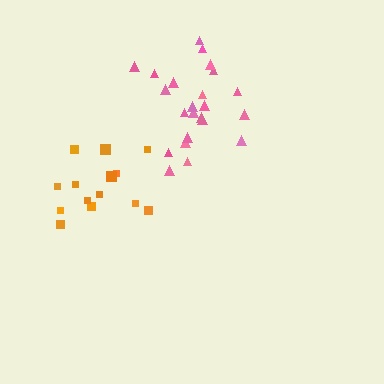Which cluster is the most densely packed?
Pink.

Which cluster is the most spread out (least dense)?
Orange.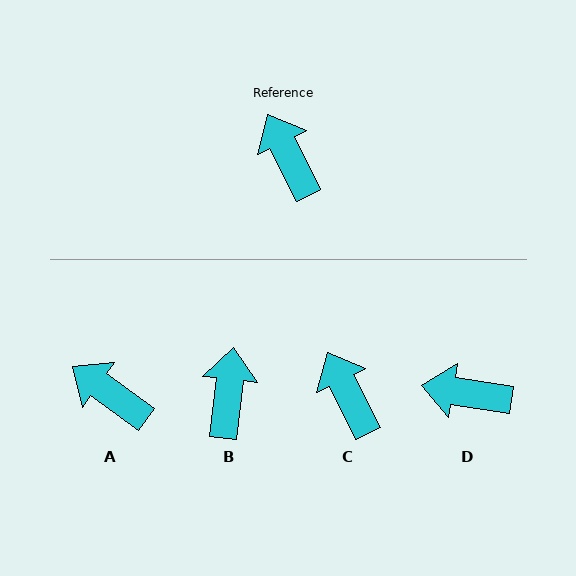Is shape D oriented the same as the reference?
No, it is off by about 54 degrees.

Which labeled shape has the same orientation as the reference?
C.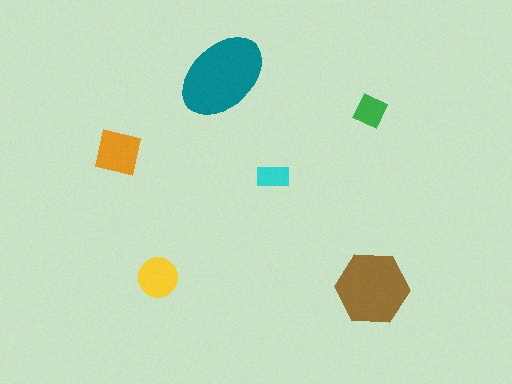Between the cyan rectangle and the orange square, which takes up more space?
The orange square.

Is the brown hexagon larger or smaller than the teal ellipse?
Smaller.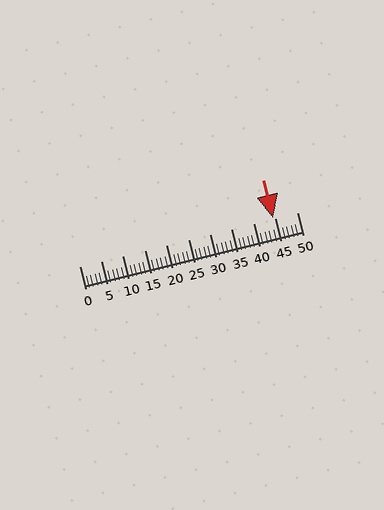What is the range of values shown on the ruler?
The ruler shows values from 0 to 50.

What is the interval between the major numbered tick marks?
The major tick marks are spaced 5 units apart.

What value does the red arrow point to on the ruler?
The red arrow points to approximately 45.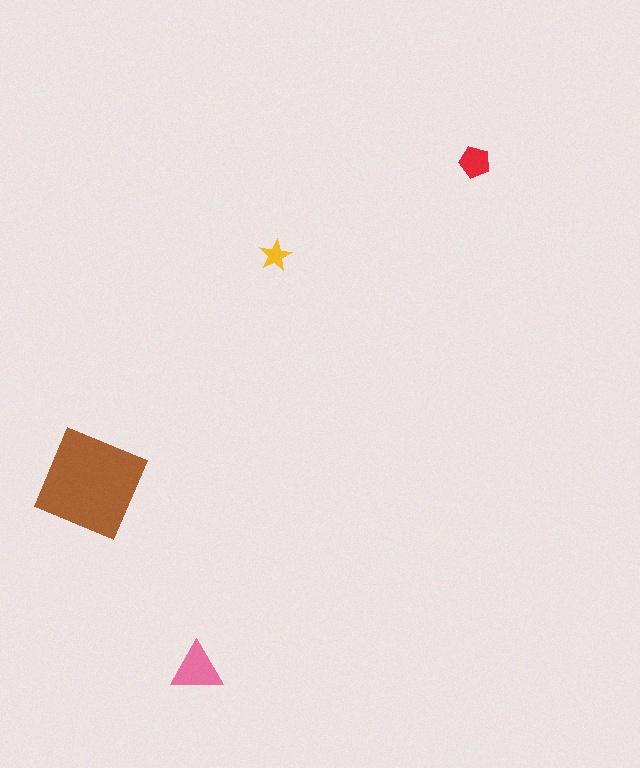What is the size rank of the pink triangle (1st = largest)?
2nd.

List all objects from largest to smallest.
The brown diamond, the pink triangle, the red pentagon, the yellow star.